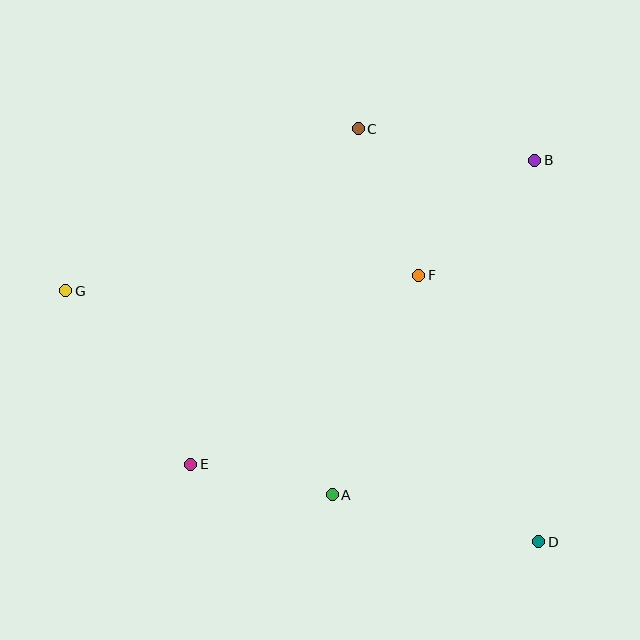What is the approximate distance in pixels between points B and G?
The distance between B and G is approximately 487 pixels.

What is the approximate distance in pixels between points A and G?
The distance between A and G is approximately 336 pixels.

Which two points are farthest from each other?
Points D and G are farthest from each other.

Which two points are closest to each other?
Points A and E are closest to each other.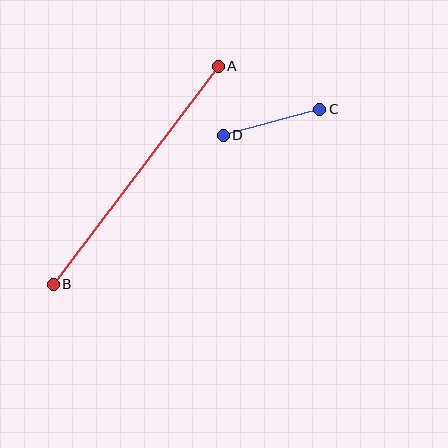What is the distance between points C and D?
The distance is approximately 100 pixels.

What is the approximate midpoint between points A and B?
The midpoint is at approximately (136, 175) pixels.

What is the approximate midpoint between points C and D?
The midpoint is at approximately (271, 122) pixels.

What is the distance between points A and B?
The distance is approximately 273 pixels.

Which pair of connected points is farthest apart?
Points A and B are farthest apart.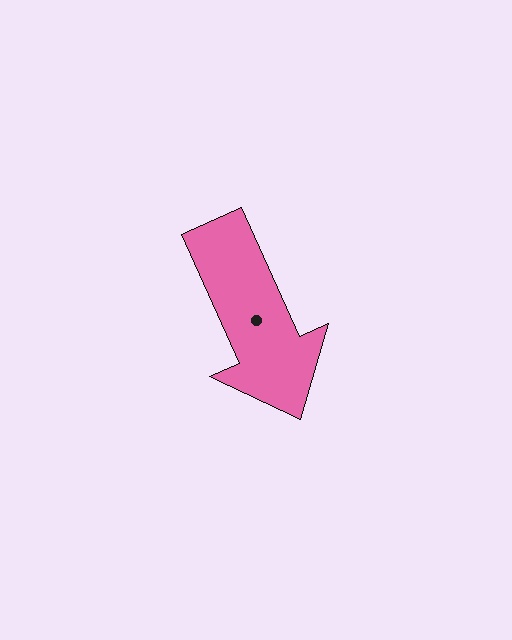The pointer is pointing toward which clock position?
Roughly 5 o'clock.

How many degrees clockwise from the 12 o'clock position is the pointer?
Approximately 156 degrees.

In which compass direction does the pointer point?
Southeast.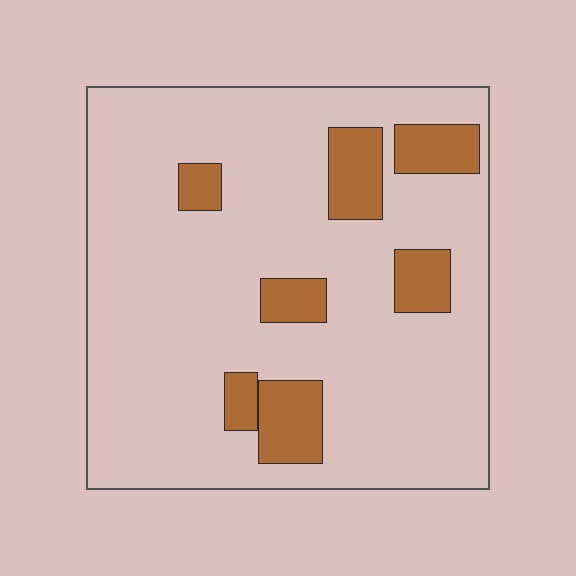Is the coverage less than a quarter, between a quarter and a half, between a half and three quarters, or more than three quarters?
Less than a quarter.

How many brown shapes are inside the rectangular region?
7.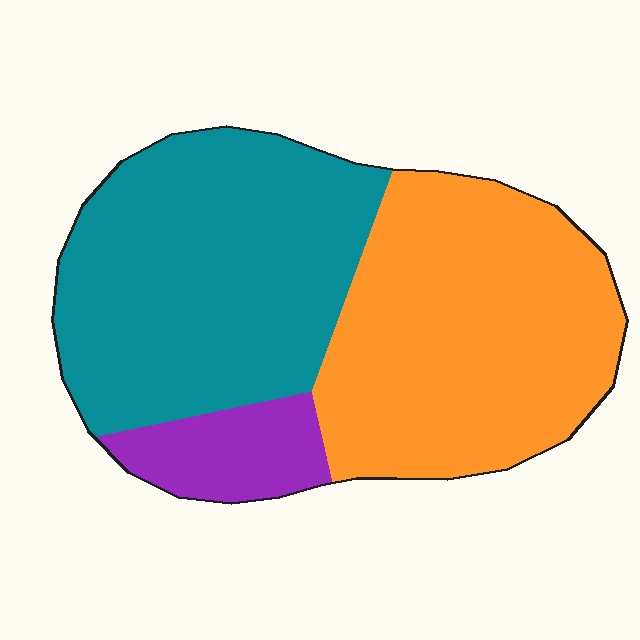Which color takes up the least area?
Purple, at roughly 10%.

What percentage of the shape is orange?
Orange covers around 45% of the shape.